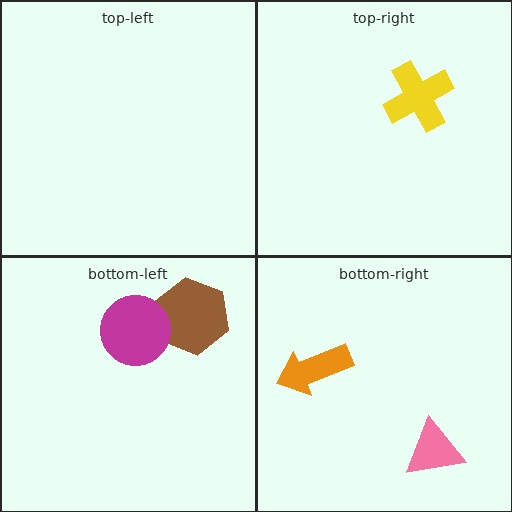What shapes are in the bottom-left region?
The brown hexagon, the magenta circle.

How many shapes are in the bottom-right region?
2.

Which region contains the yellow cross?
The top-right region.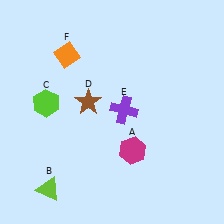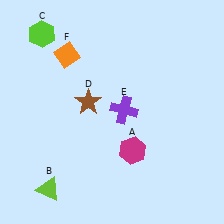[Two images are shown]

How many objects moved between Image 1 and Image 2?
1 object moved between the two images.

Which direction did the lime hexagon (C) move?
The lime hexagon (C) moved up.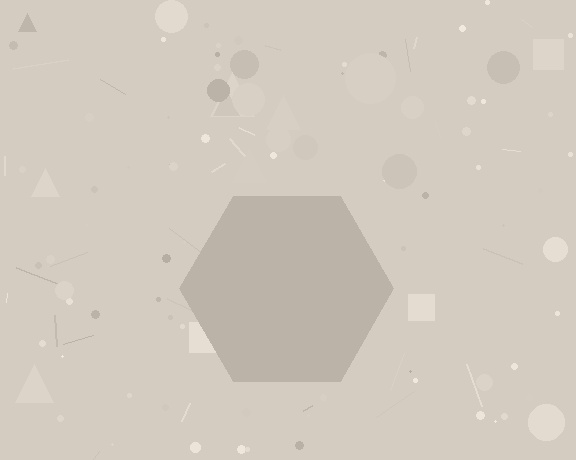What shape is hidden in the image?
A hexagon is hidden in the image.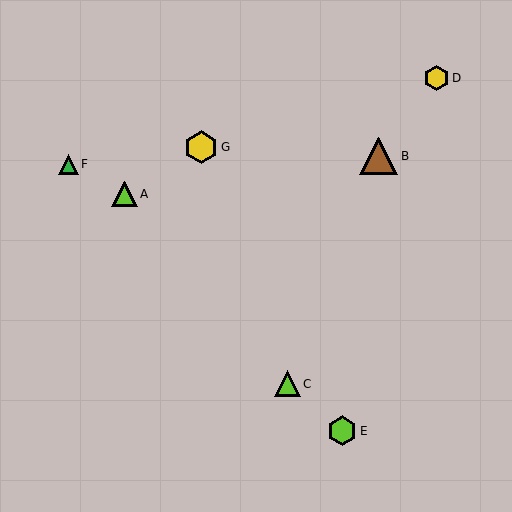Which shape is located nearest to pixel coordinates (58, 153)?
The green triangle (labeled F) at (68, 164) is nearest to that location.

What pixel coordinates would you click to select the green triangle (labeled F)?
Click at (68, 164) to select the green triangle F.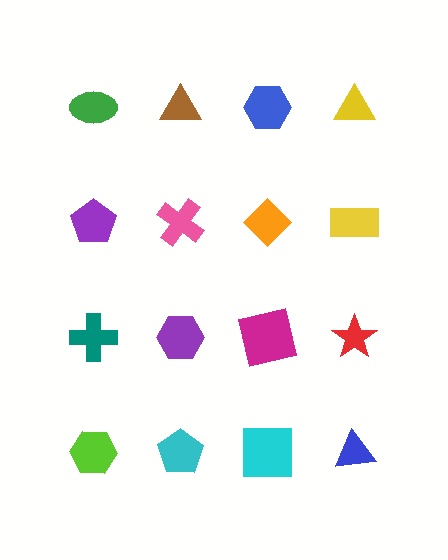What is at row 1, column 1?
A green ellipse.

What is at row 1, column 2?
A brown triangle.